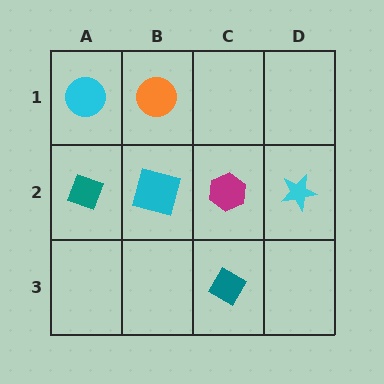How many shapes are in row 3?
1 shape.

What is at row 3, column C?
A teal diamond.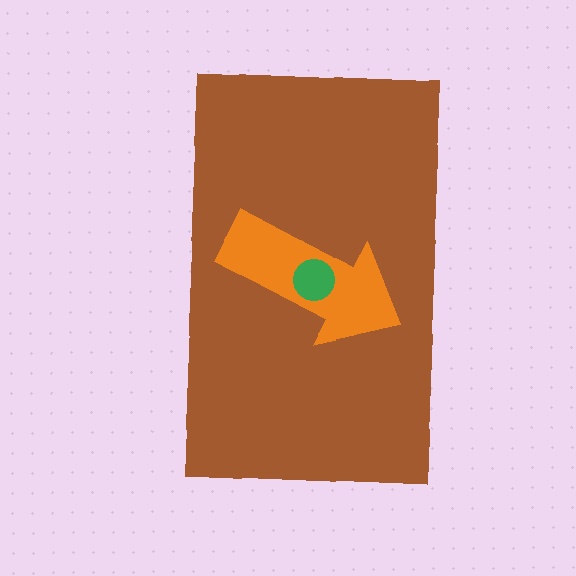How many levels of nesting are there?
3.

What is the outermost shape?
The brown rectangle.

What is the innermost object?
The green circle.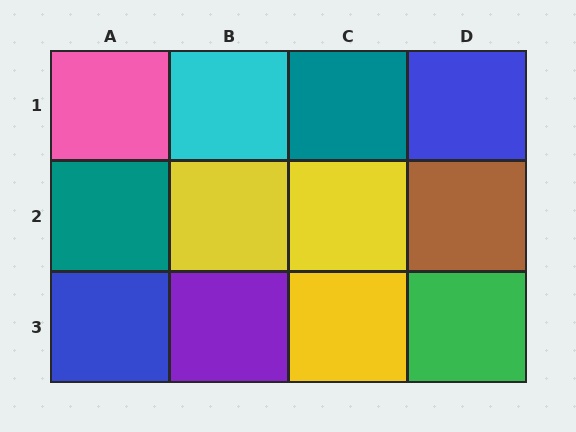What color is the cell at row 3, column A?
Blue.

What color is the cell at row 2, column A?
Teal.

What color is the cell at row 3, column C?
Yellow.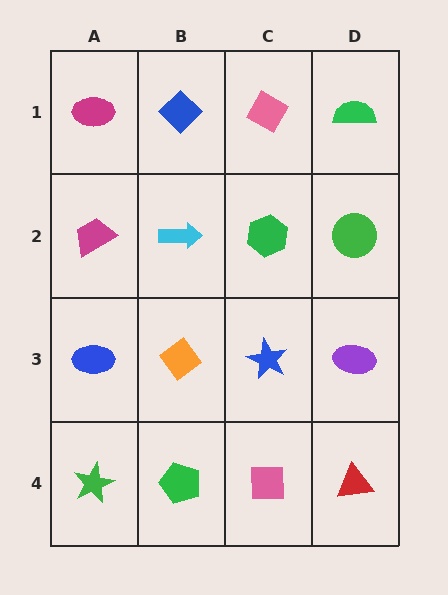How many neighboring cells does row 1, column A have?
2.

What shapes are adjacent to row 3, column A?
A magenta trapezoid (row 2, column A), a green star (row 4, column A), an orange diamond (row 3, column B).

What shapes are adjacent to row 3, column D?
A green circle (row 2, column D), a red triangle (row 4, column D), a blue star (row 3, column C).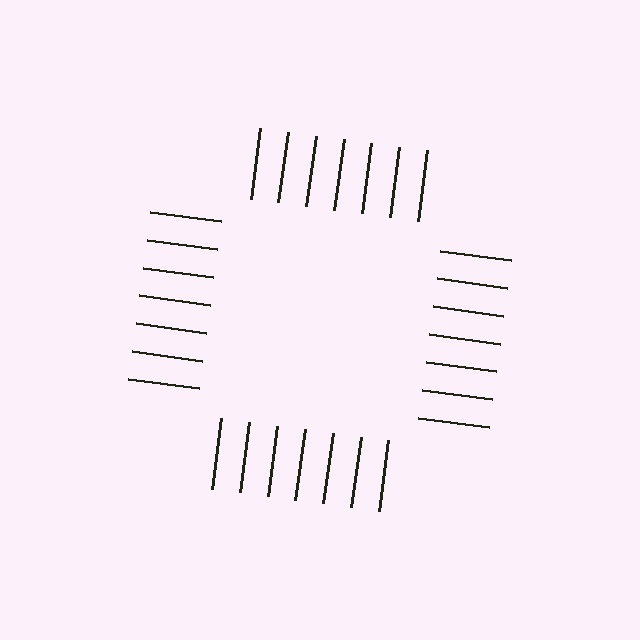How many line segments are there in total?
28 — 7 along each of the 4 edges.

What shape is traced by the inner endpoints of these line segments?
An illusory square — the line segments terminate on its edges but no continuous stroke is drawn.